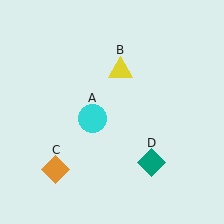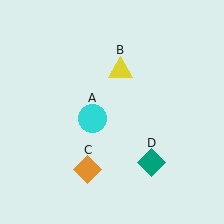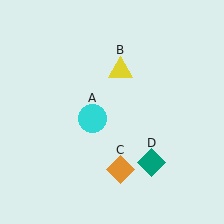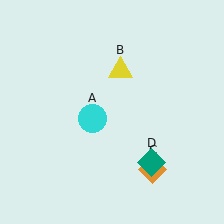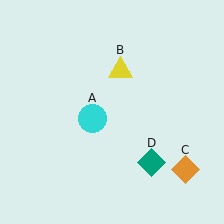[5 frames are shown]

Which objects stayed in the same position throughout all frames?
Cyan circle (object A) and yellow triangle (object B) and teal diamond (object D) remained stationary.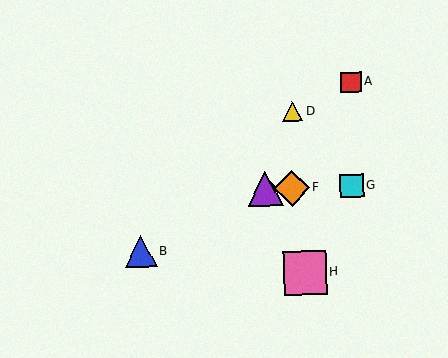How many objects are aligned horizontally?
4 objects (C, E, F, G) are aligned horizontally.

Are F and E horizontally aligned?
Yes, both are at y≈188.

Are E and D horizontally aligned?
No, E is at y≈189 and D is at y≈112.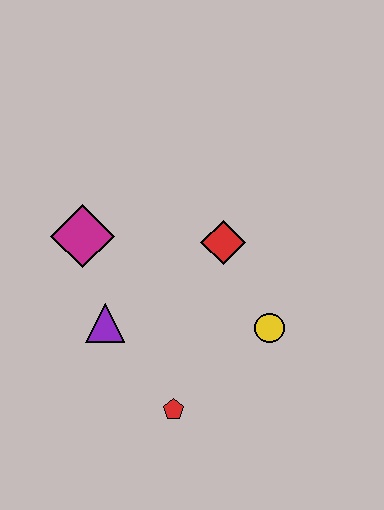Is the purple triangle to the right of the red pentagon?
No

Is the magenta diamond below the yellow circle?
No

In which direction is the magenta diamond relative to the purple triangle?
The magenta diamond is above the purple triangle.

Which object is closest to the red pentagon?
The purple triangle is closest to the red pentagon.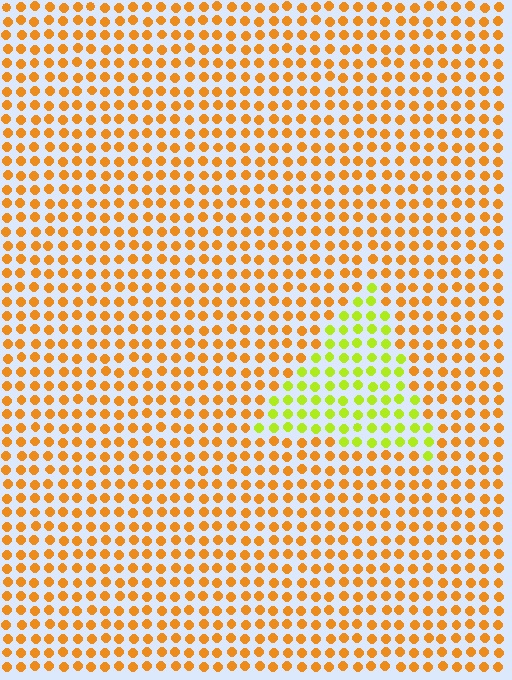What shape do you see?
I see a triangle.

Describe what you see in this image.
The image is filled with small orange elements in a uniform arrangement. A triangle-shaped region is visible where the elements are tinted to a slightly different hue, forming a subtle color boundary.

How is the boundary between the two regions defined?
The boundary is defined purely by a slight shift in hue (about 46 degrees). Spacing, size, and orientation are identical on both sides.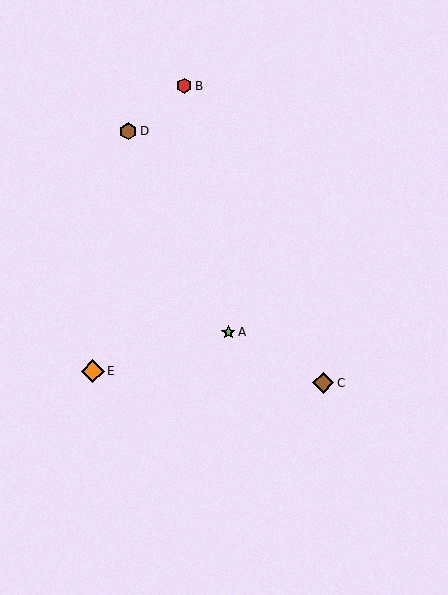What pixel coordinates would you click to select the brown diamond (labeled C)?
Click at (323, 383) to select the brown diamond C.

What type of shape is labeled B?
Shape B is a red hexagon.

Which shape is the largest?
The orange diamond (labeled E) is the largest.